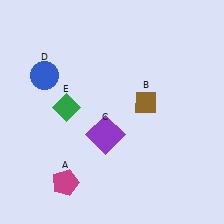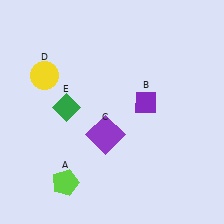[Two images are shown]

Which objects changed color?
A changed from magenta to lime. B changed from brown to purple. D changed from blue to yellow.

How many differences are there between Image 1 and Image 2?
There are 3 differences between the two images.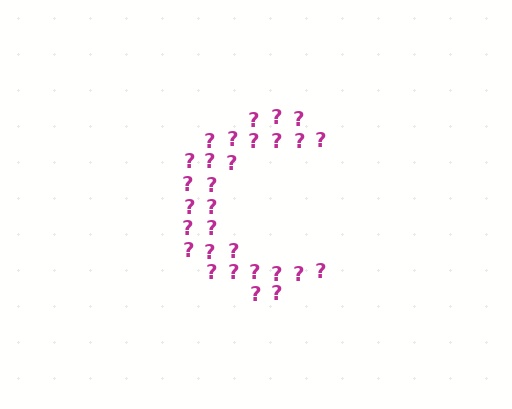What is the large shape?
The large shape is the letter C.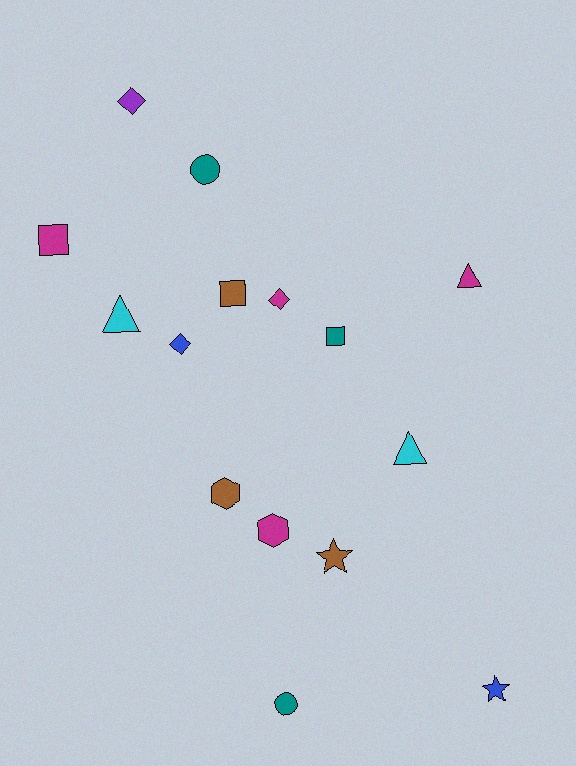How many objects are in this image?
There are 15 objects.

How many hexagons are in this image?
There are 2 hexagons.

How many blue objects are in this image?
There are 2 blue objects.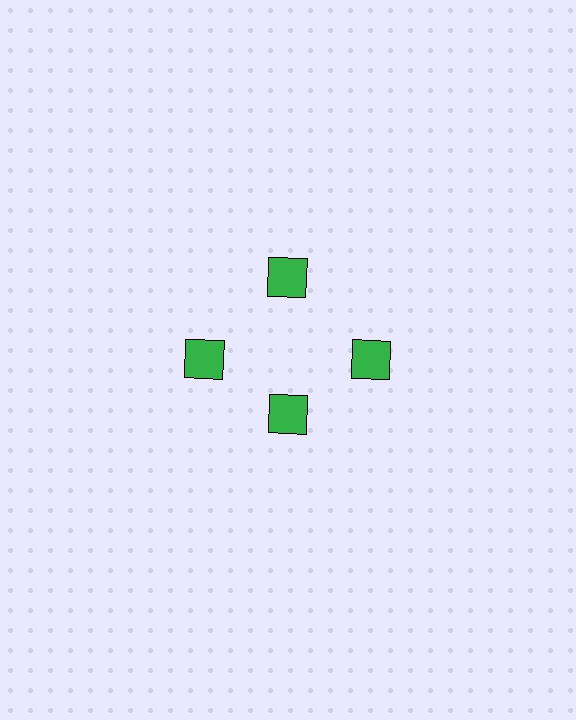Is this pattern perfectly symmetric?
No. The 4 green squares are arranged in a ring, but one element near the 6 o'clock position is pulled inward toward the center, breaking the 4-fold rotational symmetry.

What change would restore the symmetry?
The symmetry would be restored by moving it outward, back onto the ring so that all 4 squares sit at equal angles and equal distance from the center.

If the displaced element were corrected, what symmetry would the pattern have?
It would have 4-fold rotational symmetry — the pattern would map onto itself every 90 degrees.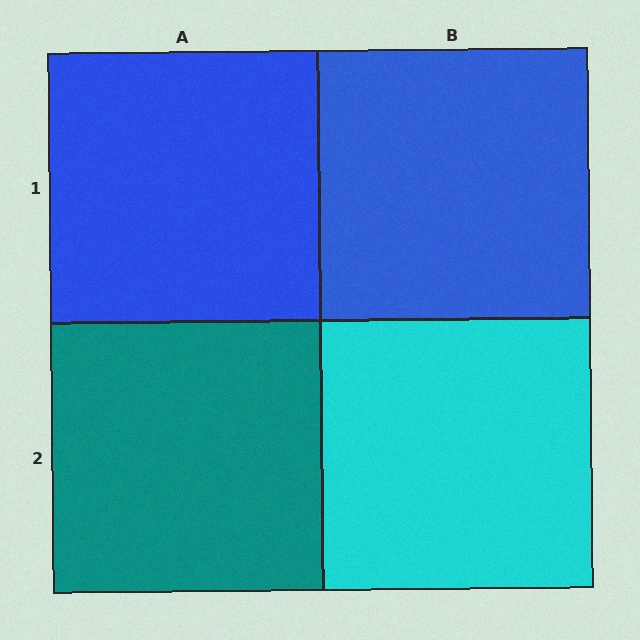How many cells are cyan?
1 cell is cyan.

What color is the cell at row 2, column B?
Cyan.